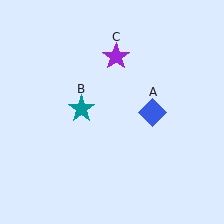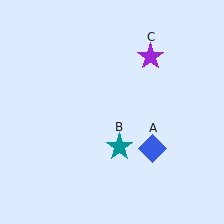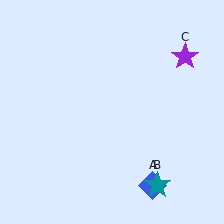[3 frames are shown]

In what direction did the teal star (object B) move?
The teal star (object B) moved down and to the right.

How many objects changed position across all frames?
3 objects changed position: blue diamond (object A), teal star (object B), purple star (object C).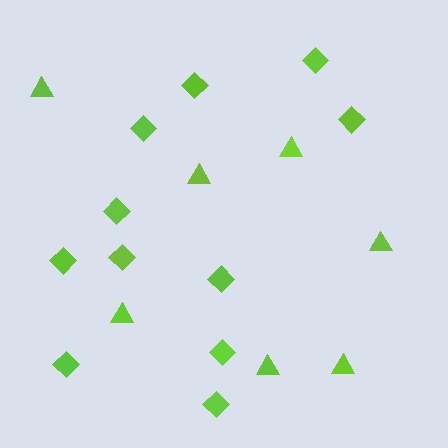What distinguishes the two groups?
There are 2 groups: one group of diamonds (11) and one group of triangles (7).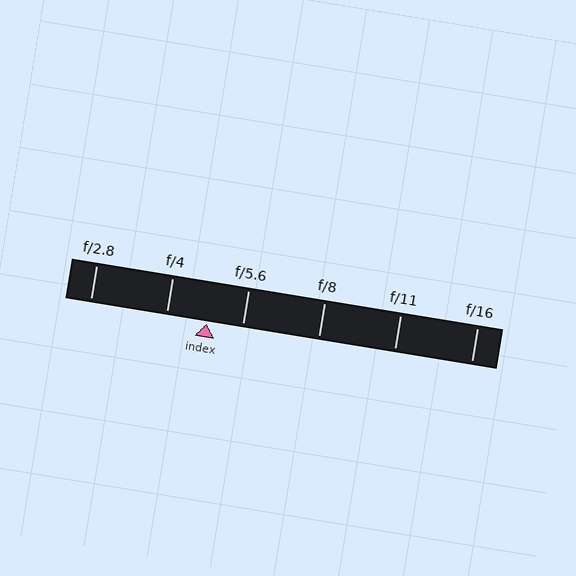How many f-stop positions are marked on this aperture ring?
There are 6 f-stop positions marked.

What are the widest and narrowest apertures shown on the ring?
The widest aperture shown is f/2.8 and the narrowest is f/16.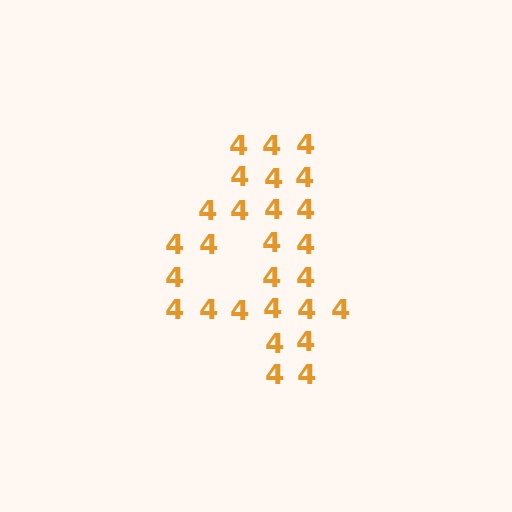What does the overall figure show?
The overall figure shows the digit 4.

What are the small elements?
The small elements are digit 4's.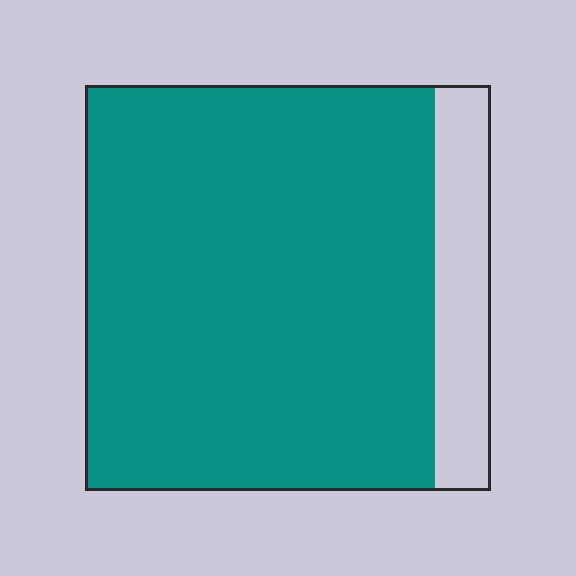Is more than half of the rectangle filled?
Yes.